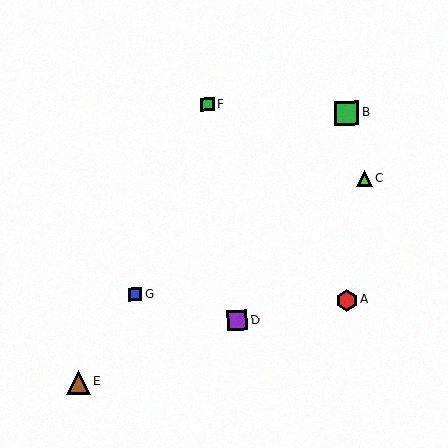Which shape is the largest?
The green square (labeled B) is the largest.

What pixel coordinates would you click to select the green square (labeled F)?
Click at (207, 104) to select the green square F.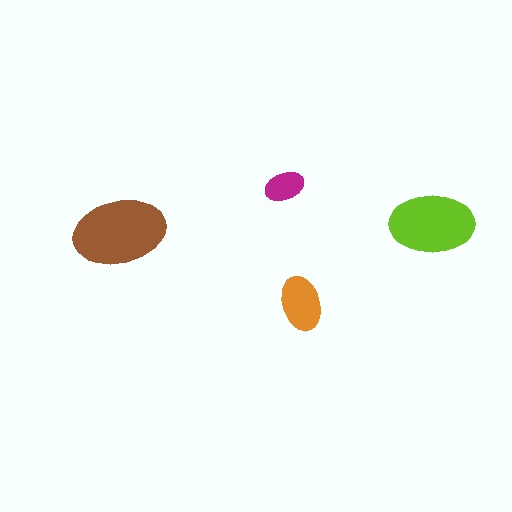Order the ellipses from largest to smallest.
the brown one, the lime one, the orange one, the magenta one.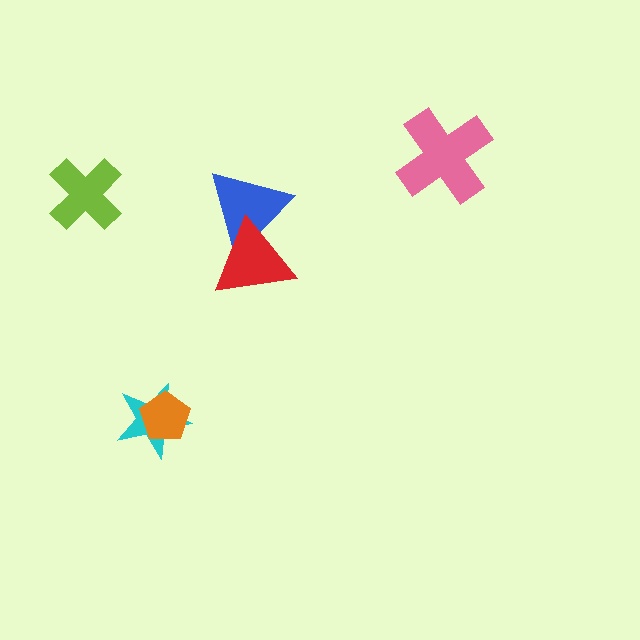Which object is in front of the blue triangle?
The red triangle is in front of the blue triangle.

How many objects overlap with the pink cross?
0 objects overlap with the pink cross.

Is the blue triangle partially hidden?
Yes, it is partially covered by another shape.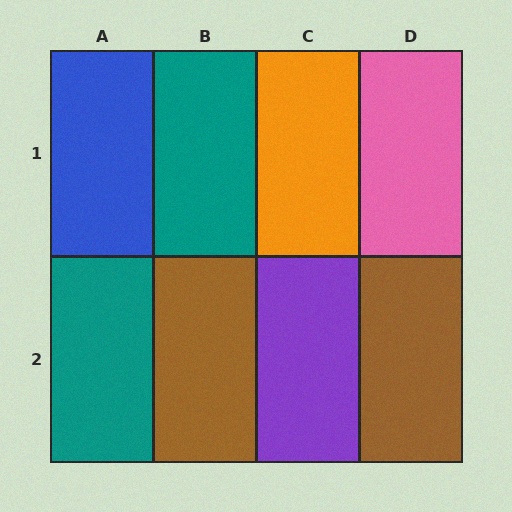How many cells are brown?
2 cells are brown.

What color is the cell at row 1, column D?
Pink.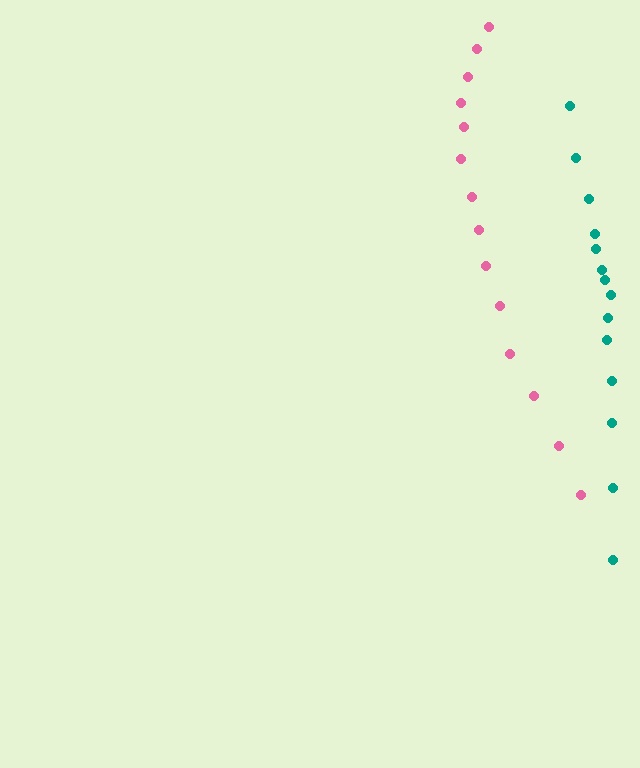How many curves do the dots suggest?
There are 2 distinct paths.